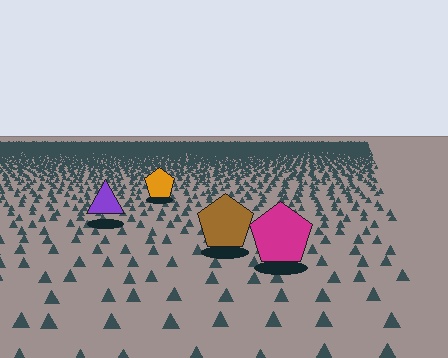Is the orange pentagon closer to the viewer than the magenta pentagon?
No. The magenta pentagon is closer — you can tell from the texture gradient: the ground texture is coarser near it.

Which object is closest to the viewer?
The magenta pentagon is closest. The texture marks near it are larger and more spread out.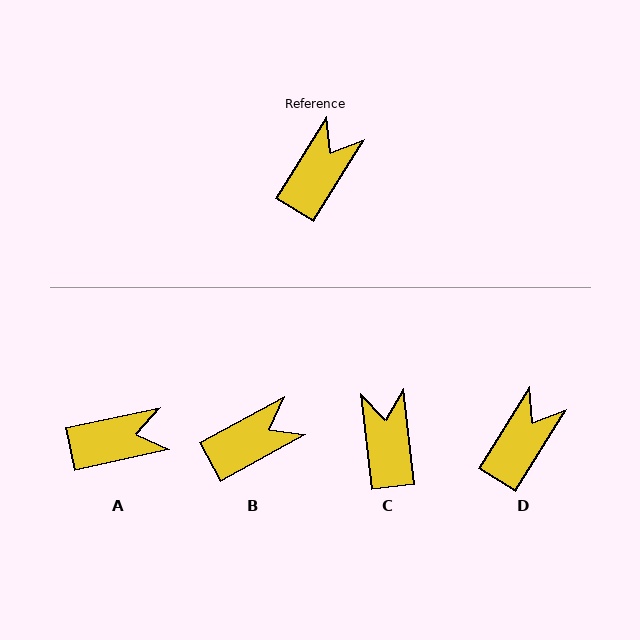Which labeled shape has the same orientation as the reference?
D.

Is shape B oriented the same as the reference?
No, it is off by about 30 degrees.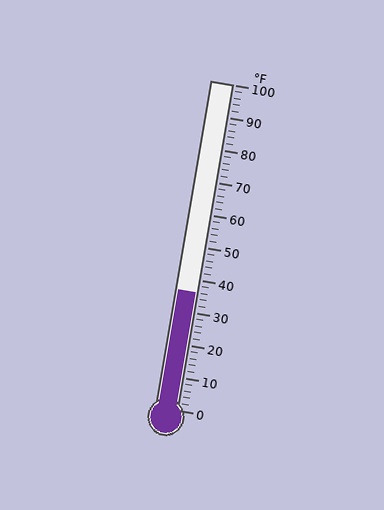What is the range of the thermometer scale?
The thermometer scale ranges from 0°F to 100°F.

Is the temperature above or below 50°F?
The temperature is below 50°F.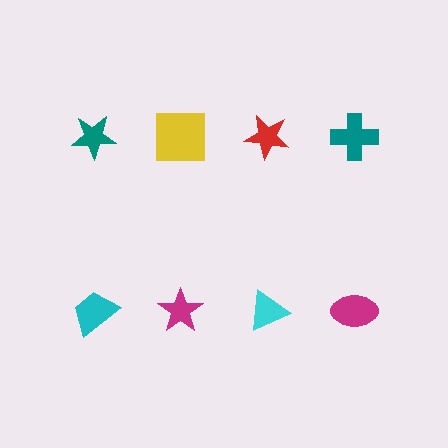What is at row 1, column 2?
A yellow square.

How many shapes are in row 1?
4 shapes.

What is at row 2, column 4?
A magenta ellipse.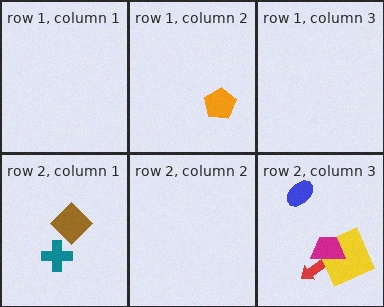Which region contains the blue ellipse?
The row 2, column 3 region.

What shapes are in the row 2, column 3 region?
The red arrow, the yellow square, the blue ellipse, the magenta trapezoid.